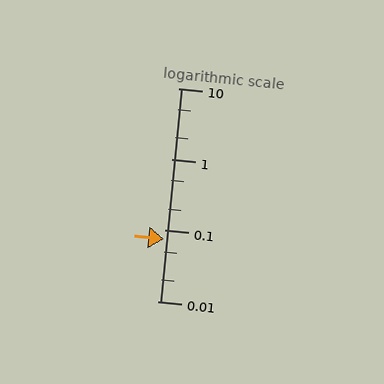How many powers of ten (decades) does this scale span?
The scale spans 3 decades, from 0.01 to 10.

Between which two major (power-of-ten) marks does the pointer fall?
The pointer is between 0.01 and 0.1.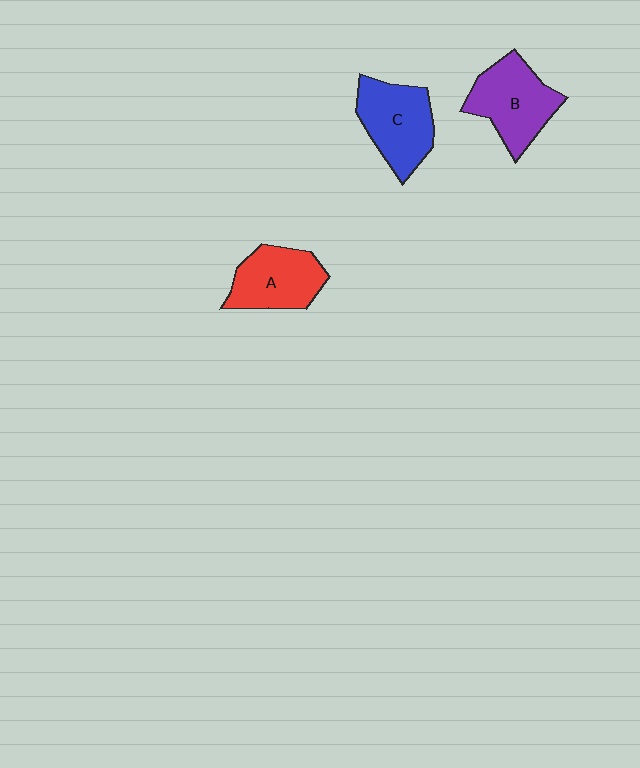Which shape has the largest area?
Shape B (purple).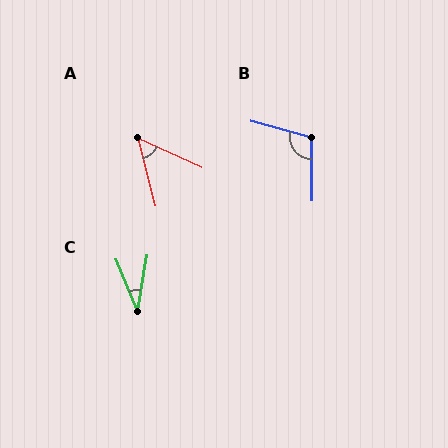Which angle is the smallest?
C, at approximately 32 degrees.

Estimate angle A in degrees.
Approximately 51 degrees.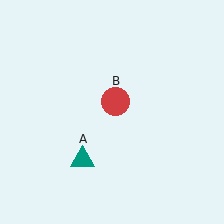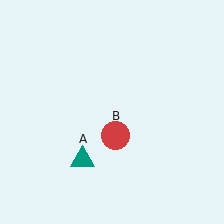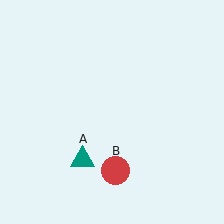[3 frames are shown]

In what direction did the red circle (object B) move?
The red circle (object B) moved down.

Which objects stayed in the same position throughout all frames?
Teal triangle (object A) remained stationary.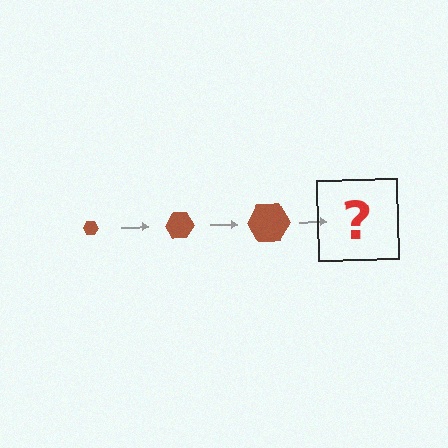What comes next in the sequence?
The next element should be a brown hexagon, larger than the previous one.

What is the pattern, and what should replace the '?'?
The pattern is that the hexagon gets progressively larger each step. The '?' should be a brown hexagon, larger than the previous one.